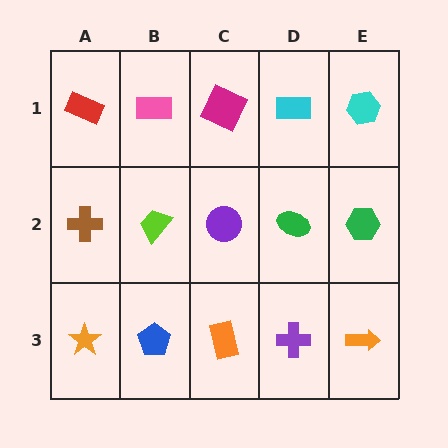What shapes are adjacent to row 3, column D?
A green ellipse (row 2, column D), an orange rectangle (row 3, column C), an orange arrow (row 3, column E).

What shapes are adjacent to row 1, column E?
A green hexagon (row 2, column E), a cyan rectangle (row 1, column D).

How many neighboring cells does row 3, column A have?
2.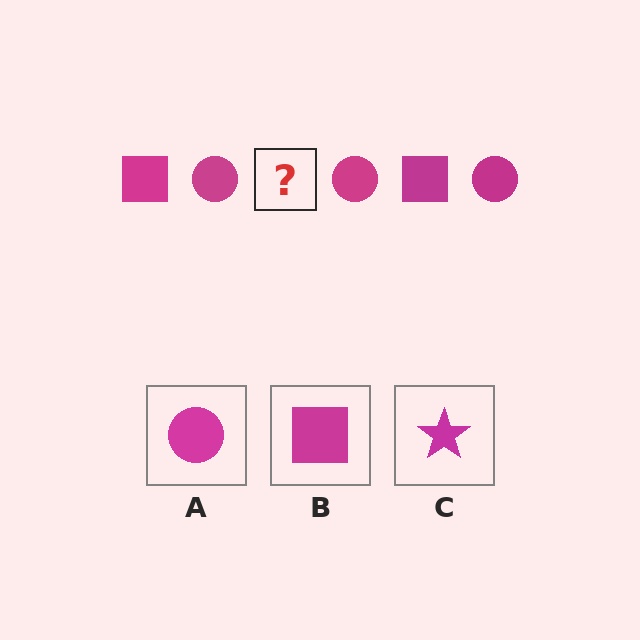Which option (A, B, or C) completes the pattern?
B.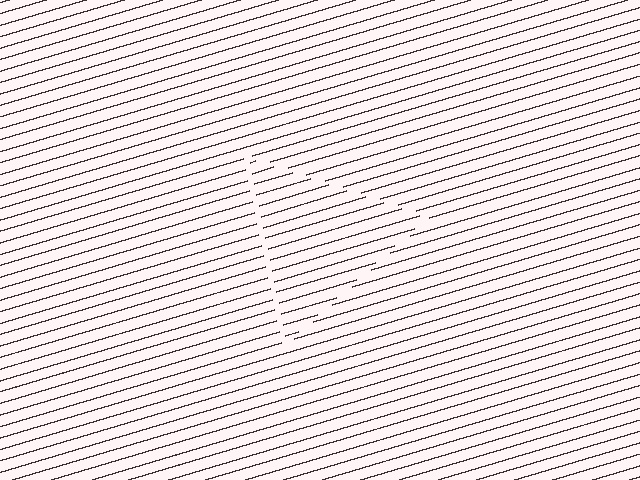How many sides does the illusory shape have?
3 sides — the line-ends trace a triangle.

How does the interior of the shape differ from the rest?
The interior of the shape contains the same grating, shifted by half a period — the contour is defined by the phase discontinuity where line-ends from the inner and outer gratings abut.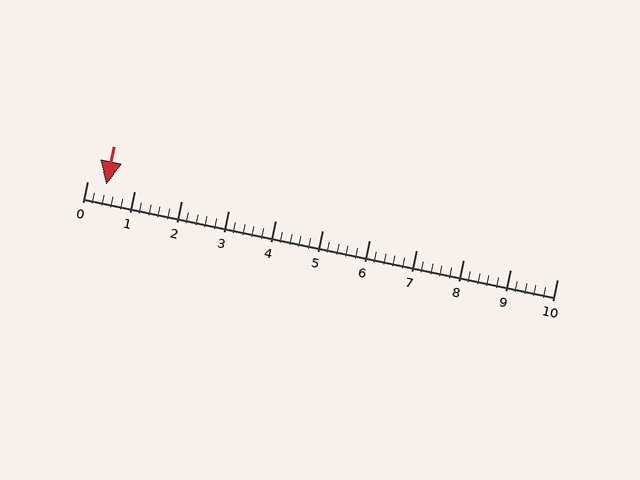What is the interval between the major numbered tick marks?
The major tick marks are spaced 1 units apart.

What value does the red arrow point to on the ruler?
The red arrow points to approximately 0.4.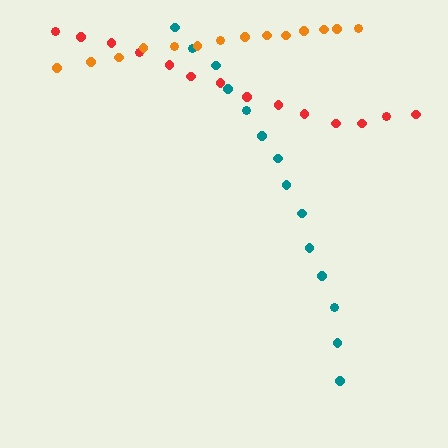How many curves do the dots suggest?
There are 3 distinct paths.